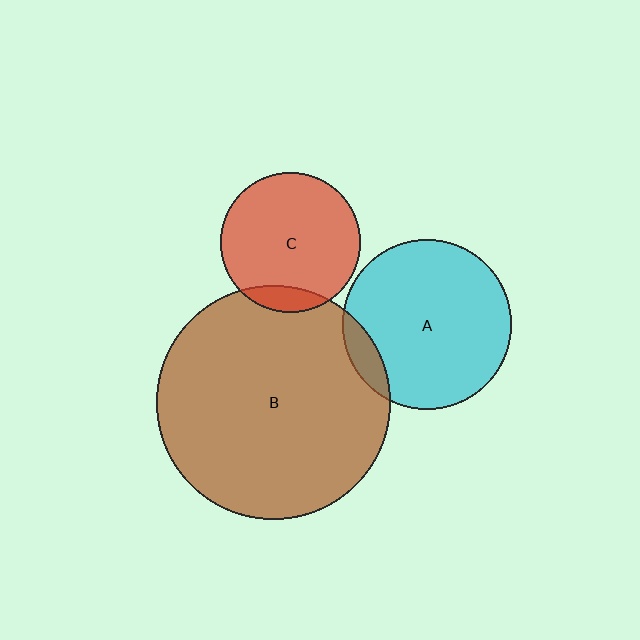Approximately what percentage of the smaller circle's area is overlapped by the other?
Approximately 10%.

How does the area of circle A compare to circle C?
Approximately 1.5 times.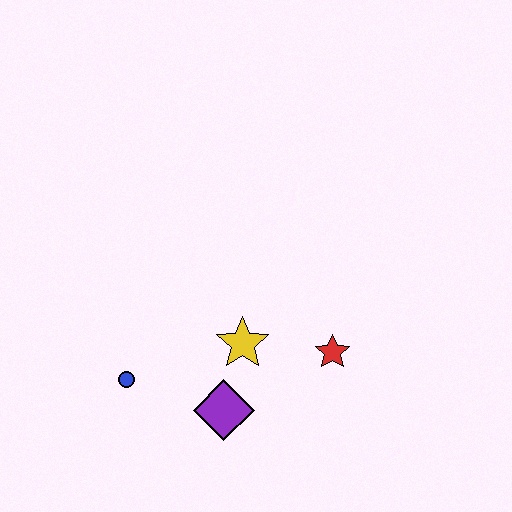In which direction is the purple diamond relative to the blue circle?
The purple diamond is to the right of the blue circle.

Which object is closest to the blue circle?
The purple diamond is closest to the blue circle.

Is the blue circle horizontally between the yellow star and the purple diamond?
No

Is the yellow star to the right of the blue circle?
Yes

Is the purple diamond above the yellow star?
No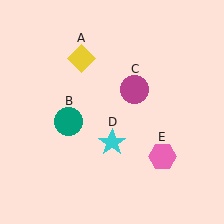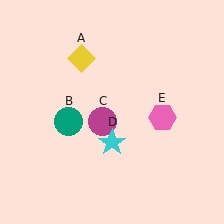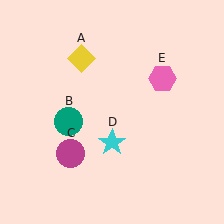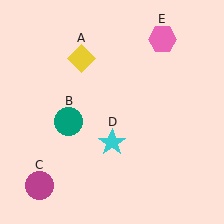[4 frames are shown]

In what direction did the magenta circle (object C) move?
The magenta circle (object C) moved down and to the left.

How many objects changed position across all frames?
2 objects changed position: magenta circle (object C), pink hexagon (object E).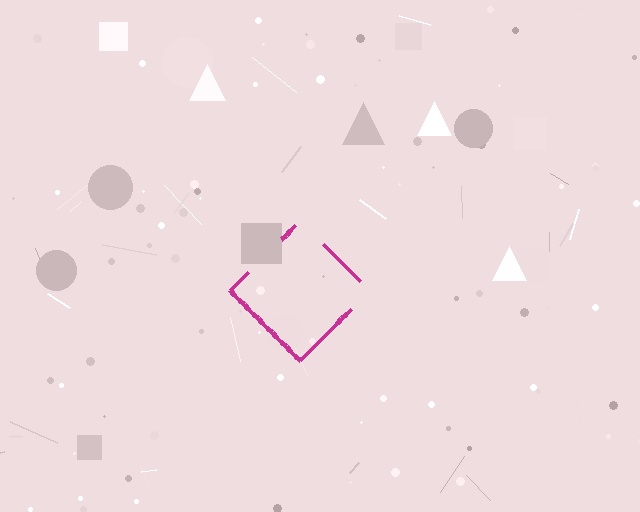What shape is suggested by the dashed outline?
The dashed outline suggests a diamond.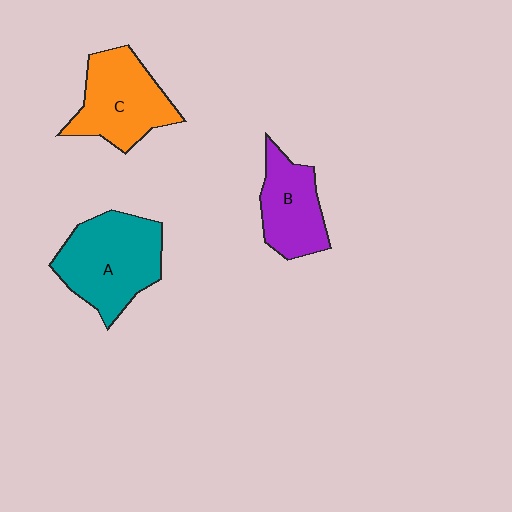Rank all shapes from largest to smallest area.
From largest to smallest: A (teal), C (orange), B (purple).